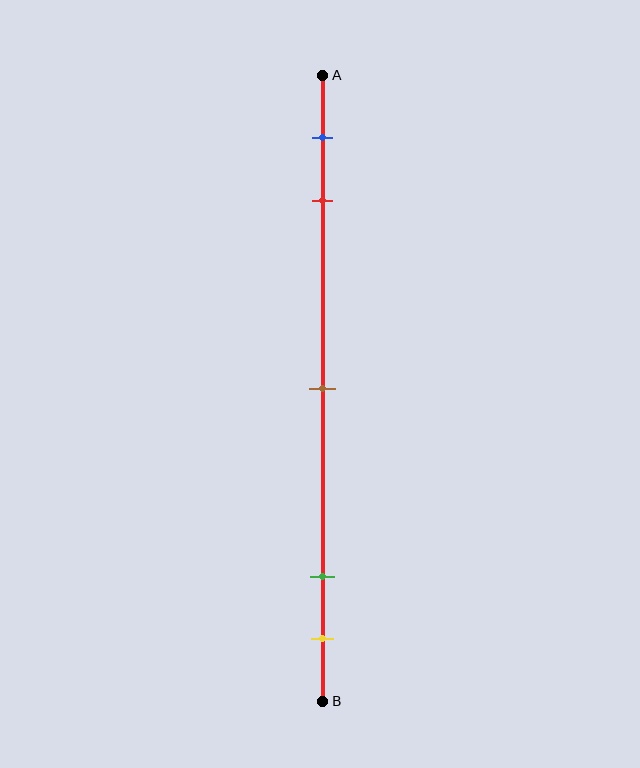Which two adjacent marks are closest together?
The green and yellow marks are the closest adjacent pair.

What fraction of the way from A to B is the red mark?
The red mark is approximately 20% (0.2) of the way from A to B.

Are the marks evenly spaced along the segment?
No, the marks are not evenly spaced.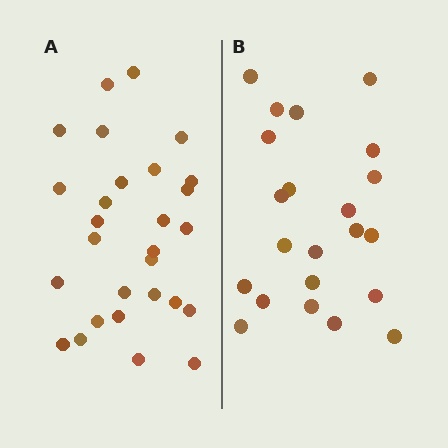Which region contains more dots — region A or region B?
Region A (the left region) has more dots.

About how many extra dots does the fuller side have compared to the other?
Region A has about 6 more dots than region B.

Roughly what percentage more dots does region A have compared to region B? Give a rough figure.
About 25% more.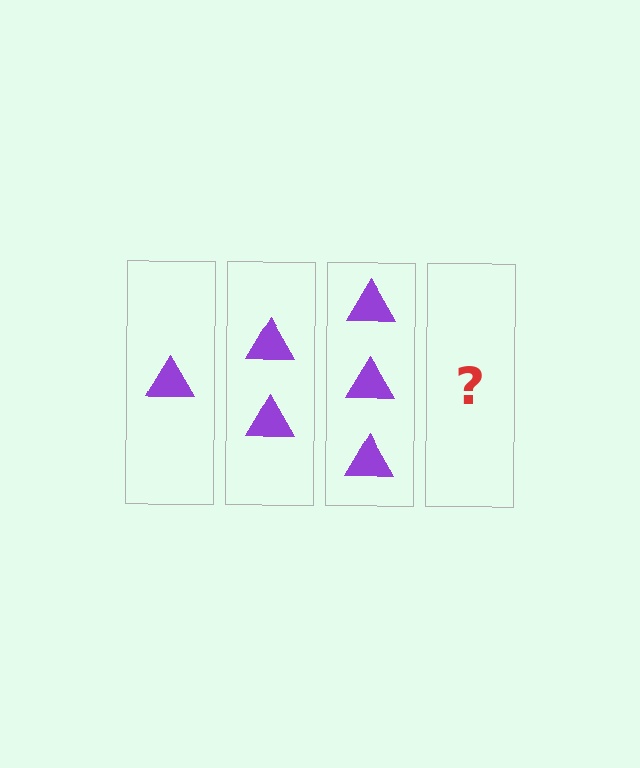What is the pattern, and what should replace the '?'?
The pattern is that each step adds one more triangle. The '?' should be 4 triangles.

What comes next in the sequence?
The next element should be 4 triangles.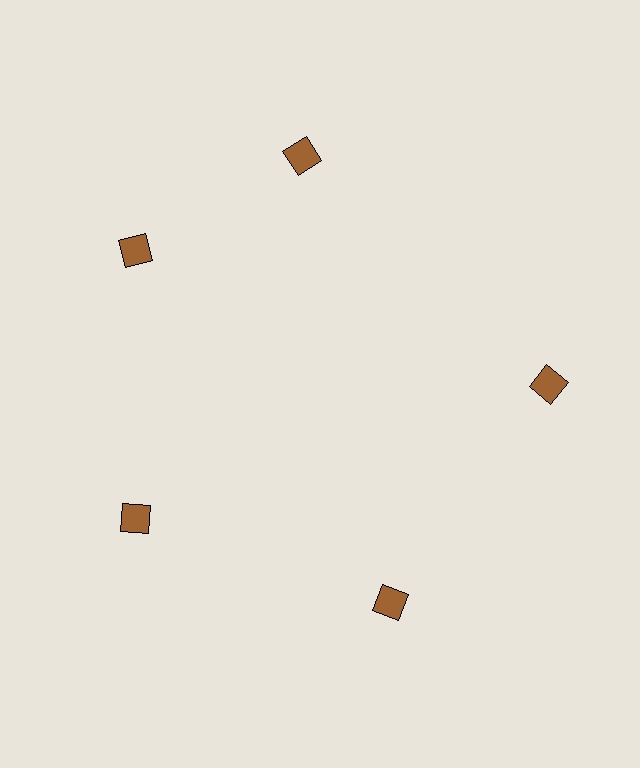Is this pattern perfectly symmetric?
No. The 5 brown squares are arranged in a ring, but one element near the 1 o'clock position is rotated out of alignment along the ring, breaking the 5-fold rotational symmetry.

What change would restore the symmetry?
The symmetry would be restored by rotating it back into even spacing with its neighbors so that all 5 squares sit at equal angles and equal distance from the center.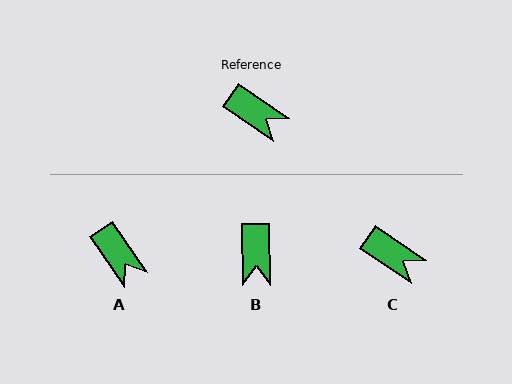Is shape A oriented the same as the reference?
No, it is off by about 21 degrees.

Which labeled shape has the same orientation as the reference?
C.